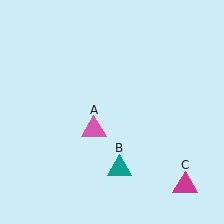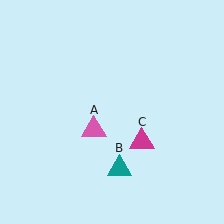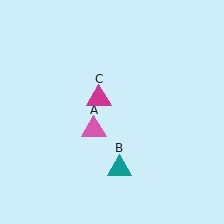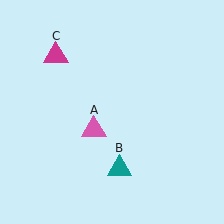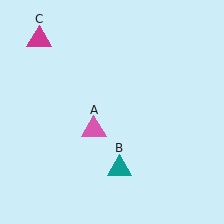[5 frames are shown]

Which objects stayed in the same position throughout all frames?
Pink triangle (object A) and teal triangle (object B) remained stationary.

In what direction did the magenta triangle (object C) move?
The magenta triangle (object C) moved up and to the left.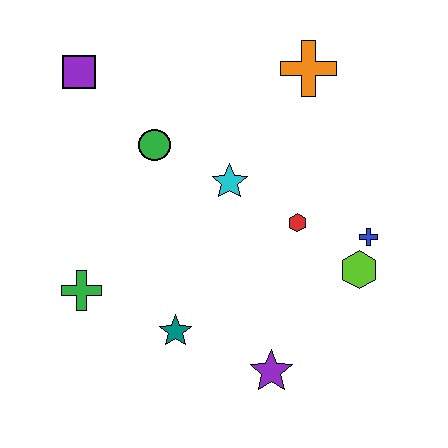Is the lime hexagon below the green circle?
Yes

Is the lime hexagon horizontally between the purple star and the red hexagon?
No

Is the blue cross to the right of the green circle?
Yes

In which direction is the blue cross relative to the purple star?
The blue cross is above the purple star.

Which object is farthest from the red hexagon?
The purple square is farthest from the red hexagon.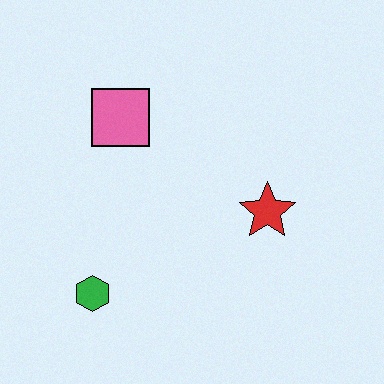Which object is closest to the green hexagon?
The pink square is closest to the green hexagon.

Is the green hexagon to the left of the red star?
Yes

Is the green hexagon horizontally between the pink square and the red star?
No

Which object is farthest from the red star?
The green hexagon is farthest from the red star.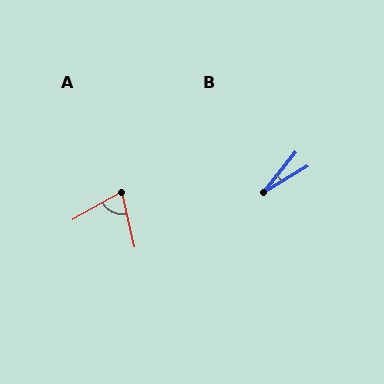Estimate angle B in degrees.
Approximately 20 degrees.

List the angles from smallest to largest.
B (20°), A (73°).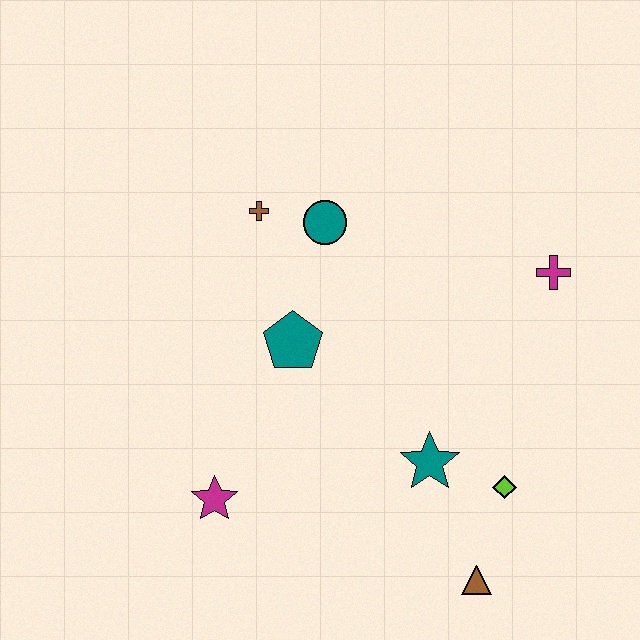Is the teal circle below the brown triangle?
No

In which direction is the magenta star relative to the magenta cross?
The magenta star is to the left of the magenta cross.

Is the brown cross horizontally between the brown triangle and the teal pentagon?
No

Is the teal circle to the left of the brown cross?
No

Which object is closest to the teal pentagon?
The teal circle is closest to the teal pentagon.